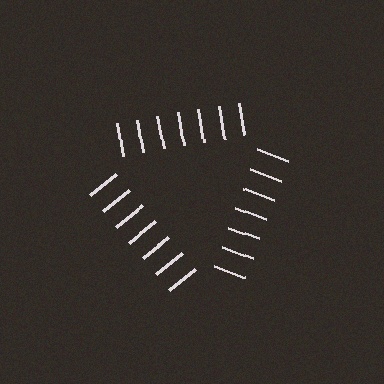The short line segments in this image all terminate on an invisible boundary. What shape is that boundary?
An illusory triangle — the line segments terminate on its edges but no continuous stroke is drawn.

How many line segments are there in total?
21 — 7 along each of the 3 edges.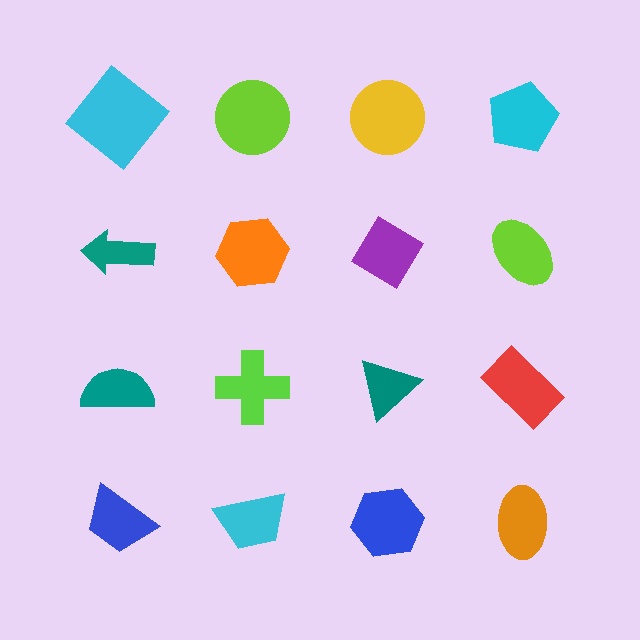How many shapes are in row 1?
4 shapes.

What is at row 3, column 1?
A teal semicircle.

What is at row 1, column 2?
A lime circle.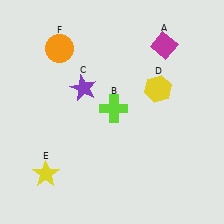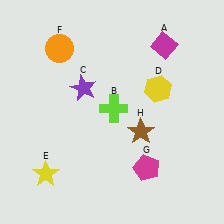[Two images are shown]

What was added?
A magenta pentagon (G), a brown star (H) were added in Image 2.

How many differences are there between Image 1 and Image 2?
There are 2 differences between the two images.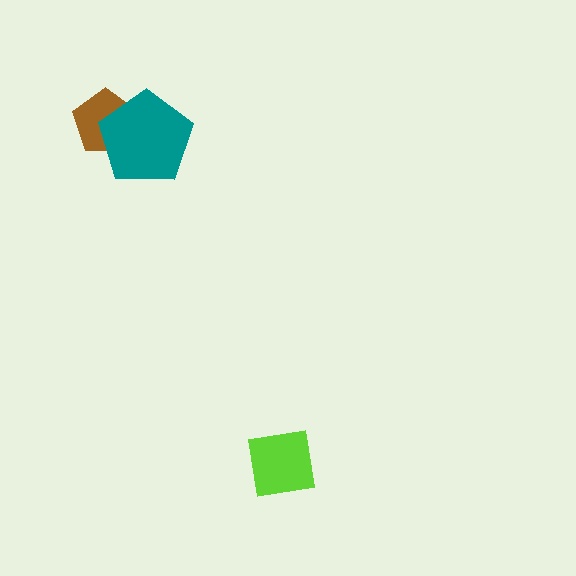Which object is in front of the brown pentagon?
The teal pentagon is in front of the brown pentagon.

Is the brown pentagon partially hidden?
Yes, it is partially covered by another shape.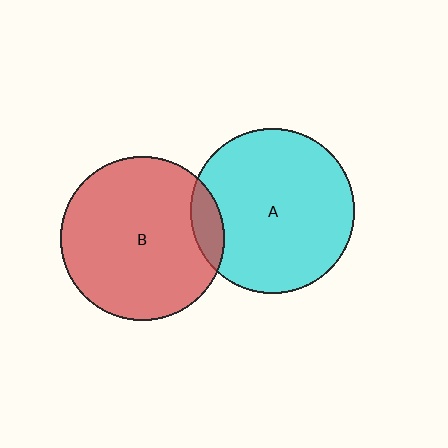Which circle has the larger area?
Circle A (cyan).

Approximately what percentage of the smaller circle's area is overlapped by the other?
Approximately 10%.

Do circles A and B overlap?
Yes.